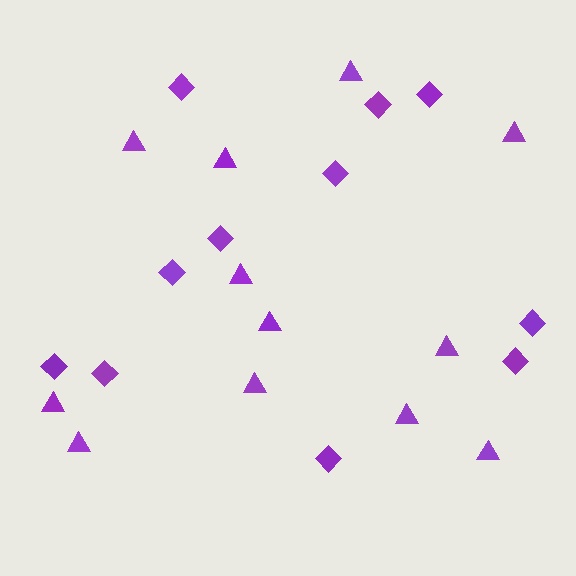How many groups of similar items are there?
There are 2 groups: one group of diamonds (11) and one group of triangles (12).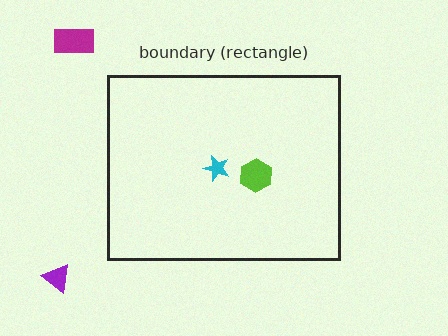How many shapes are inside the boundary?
2 inside, 2 outside.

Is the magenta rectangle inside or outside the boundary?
Outside.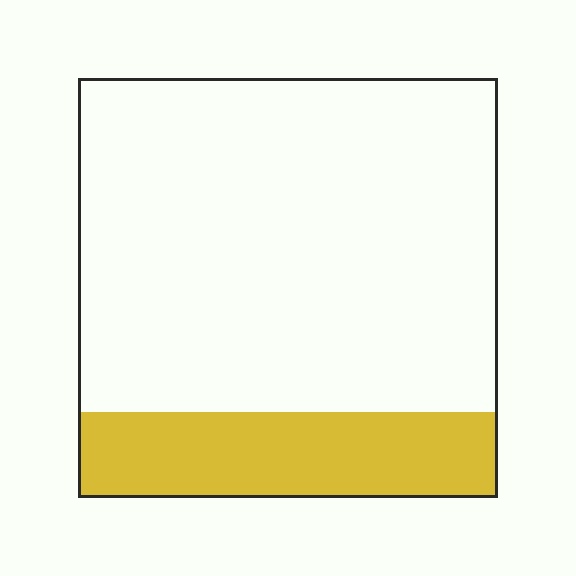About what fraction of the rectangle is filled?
About one fifth (1/5).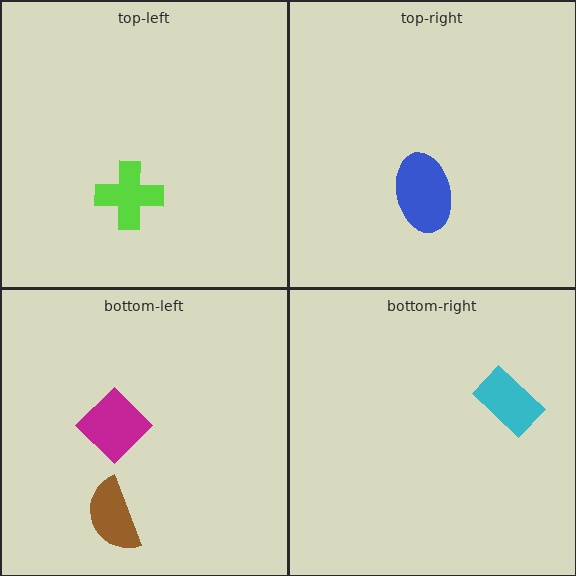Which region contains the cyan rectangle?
The bottom-right region.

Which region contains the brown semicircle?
The bottom-left region.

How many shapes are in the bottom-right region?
1.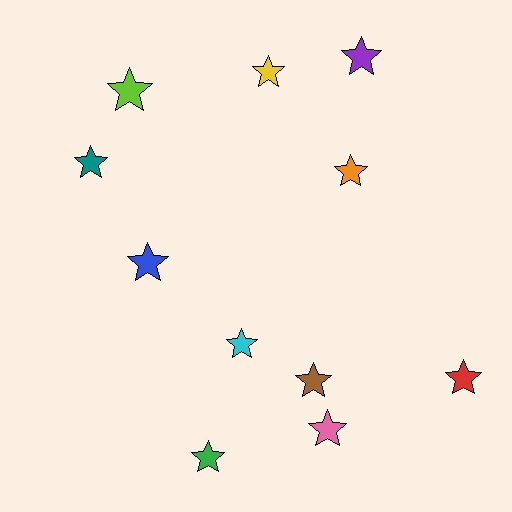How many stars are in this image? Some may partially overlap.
There are 11 stars.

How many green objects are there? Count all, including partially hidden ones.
There is 1 green object.